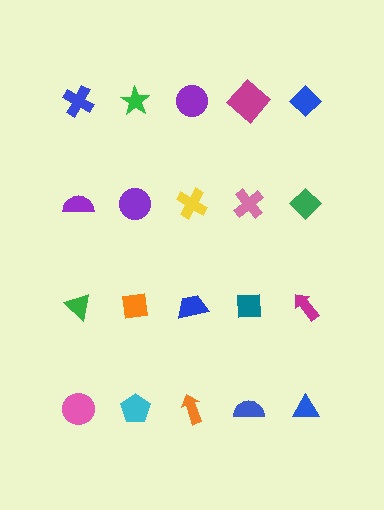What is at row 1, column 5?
A blue diamond.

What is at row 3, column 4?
A teal square.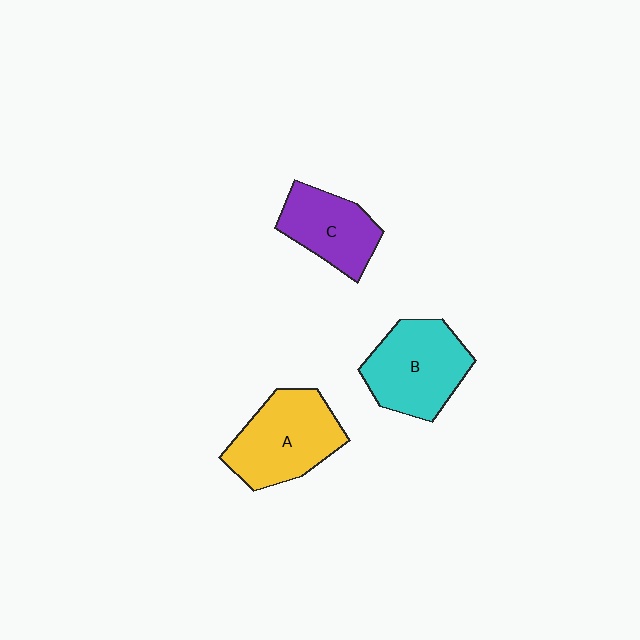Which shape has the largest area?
Shape A (yellow).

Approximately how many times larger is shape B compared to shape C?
Approximately 1.3 times.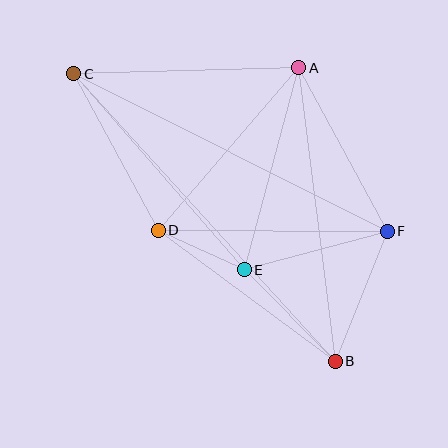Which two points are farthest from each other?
Points B and C are farthest from each other.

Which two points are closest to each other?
Points D and E are closest to each other.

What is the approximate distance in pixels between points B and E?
The distance between B and E is approximately 129 pixels.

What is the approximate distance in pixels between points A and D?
The distance between A and D is approximately 215 pixels.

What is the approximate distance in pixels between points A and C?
The distance between A and C is approximately 225 pixels.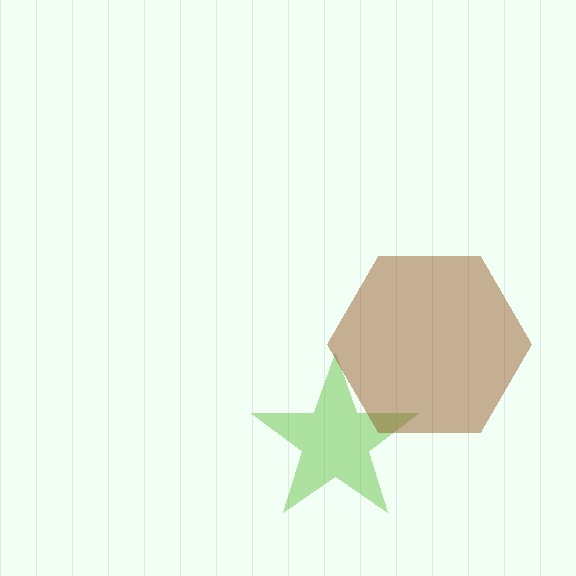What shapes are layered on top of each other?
The layered shapes are: a lime star, a brown hexagon.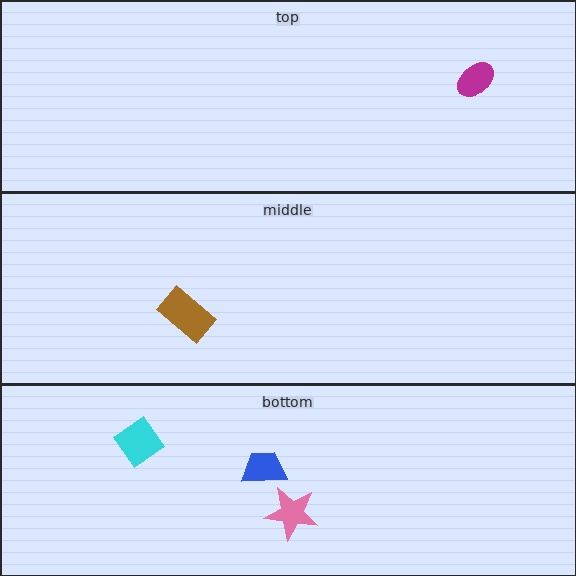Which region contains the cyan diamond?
The bottom region.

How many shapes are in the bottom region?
3.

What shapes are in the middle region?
The brown rectangle.